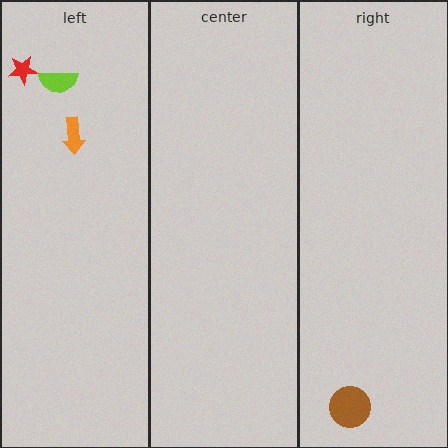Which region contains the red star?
The left region.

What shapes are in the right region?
The brown circle.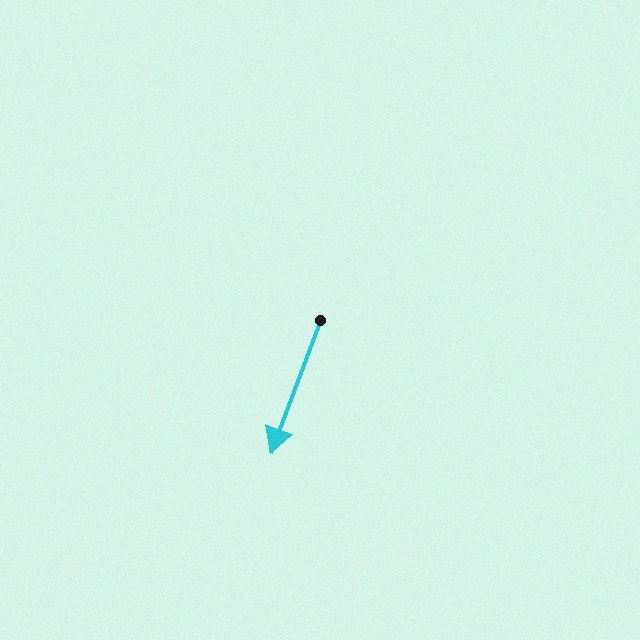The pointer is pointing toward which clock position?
Roughly 7 o'clock.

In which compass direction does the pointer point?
South.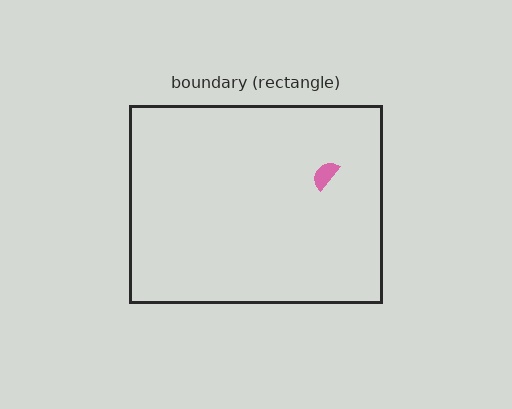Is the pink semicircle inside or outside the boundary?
Inside.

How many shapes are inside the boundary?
1 inside, 0 outside.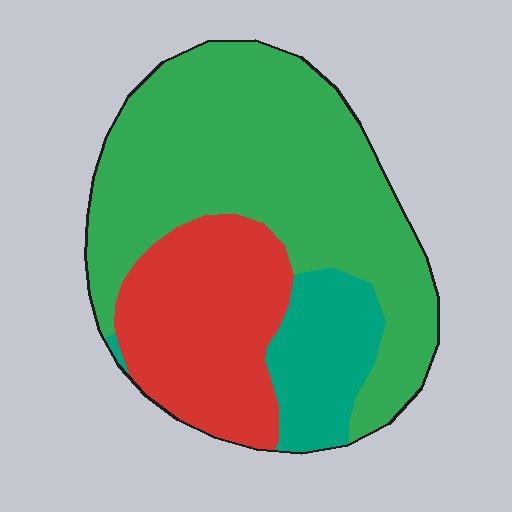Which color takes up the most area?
Green, at roughly 55%.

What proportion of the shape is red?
Red takes up about one quarter (1/4) of the shape.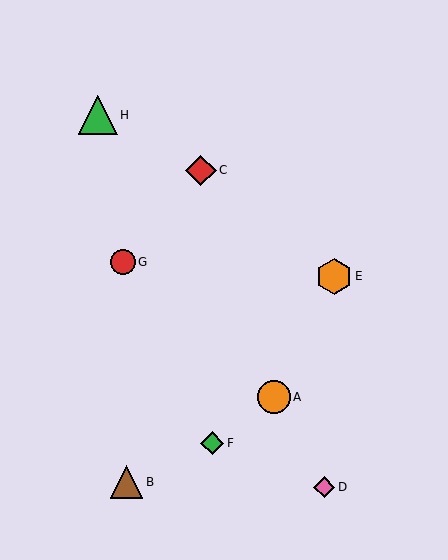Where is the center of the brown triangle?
The center of the brown triangle is at (127, 482).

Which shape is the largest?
The green triangle (labeled H) is the largest.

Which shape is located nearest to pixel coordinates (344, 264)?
The orange hexagon (labeled E) at (334, 276) is nearest to that location.